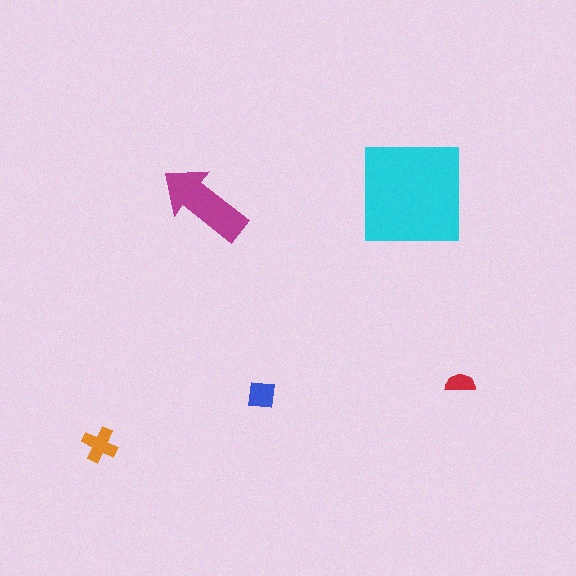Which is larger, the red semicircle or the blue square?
The blue square.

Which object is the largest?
The cyan square.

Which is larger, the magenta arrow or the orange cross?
The magenta arrow.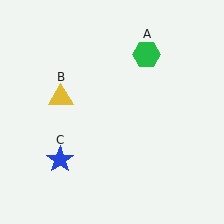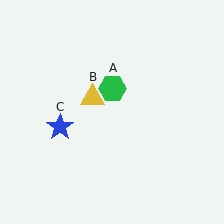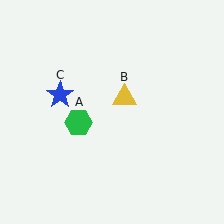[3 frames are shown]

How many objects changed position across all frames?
3 objects changed position: green hexagon (object A), yellow triangle (object B), blue star (object C).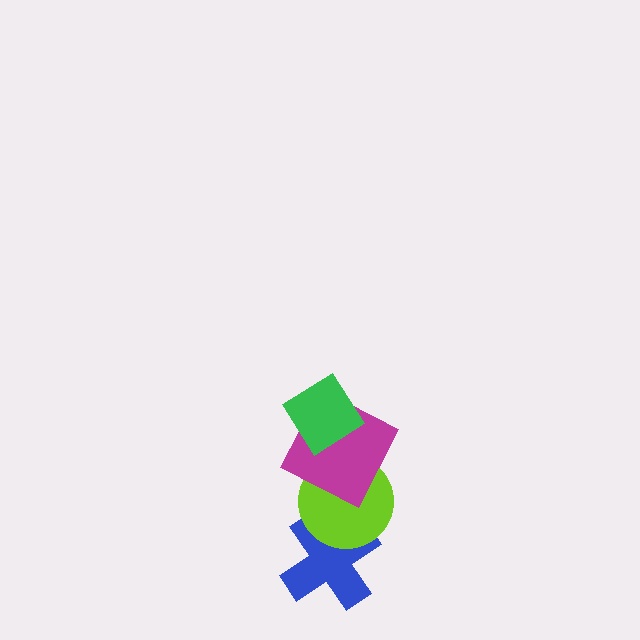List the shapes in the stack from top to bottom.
From top to bottom: the green diamond, the magenta square, the lime circle, the blue cross.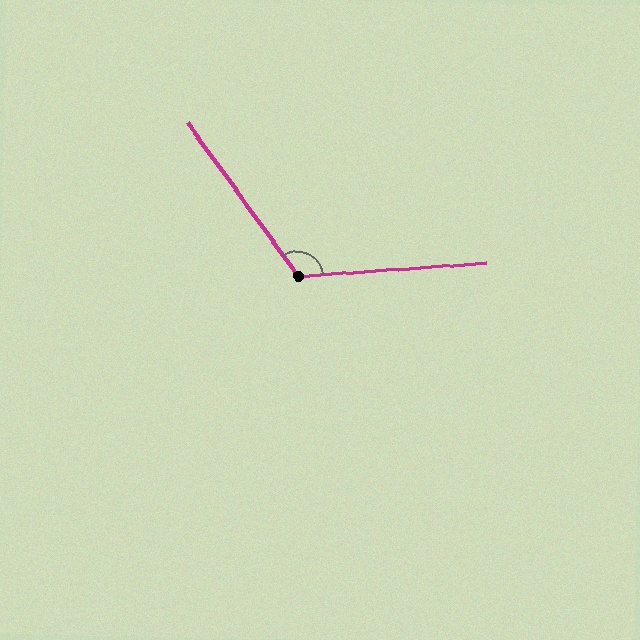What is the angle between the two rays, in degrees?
Approximately 121 degrees.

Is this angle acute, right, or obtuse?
It is obtuse.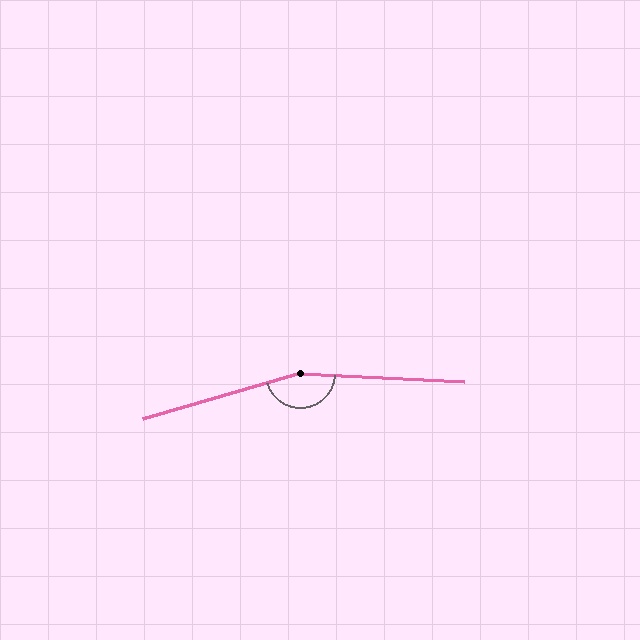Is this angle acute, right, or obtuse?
It is obtuse.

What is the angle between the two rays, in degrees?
Approximately 161 degrees.